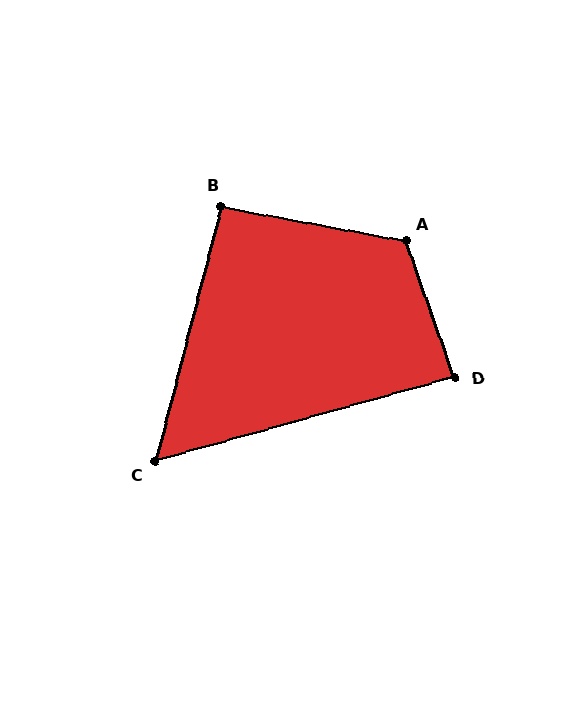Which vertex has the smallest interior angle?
C, at approximately 60 degrees.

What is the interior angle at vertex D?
Approximately 86 degrees (approximately right).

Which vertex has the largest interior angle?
A, at approximately 120 degrees.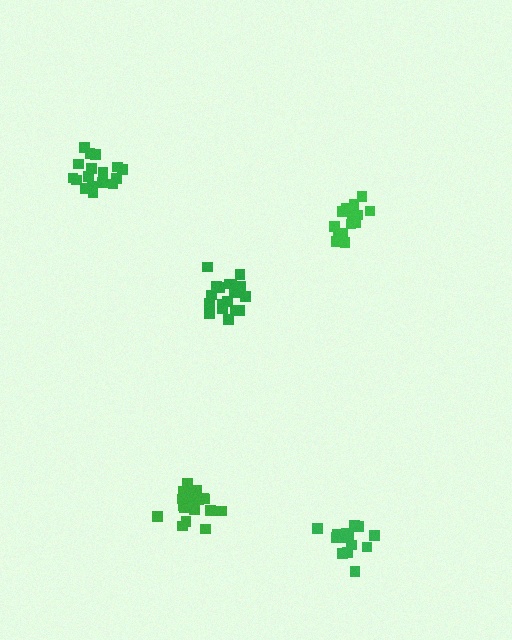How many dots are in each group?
Group 1: 18 dots, Group 2: 19 dots, Group 3: 19 dots, Group 4: 15 dots, Group 5: 21 dots (92 total).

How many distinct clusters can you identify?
There are 5 distinct clusters.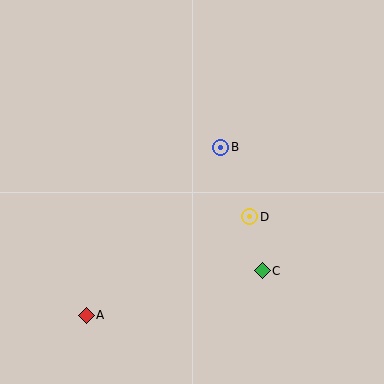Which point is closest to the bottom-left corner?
Point A is closest to the bottom-left corner.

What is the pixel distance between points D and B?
The distance between D and B is 75 pixels.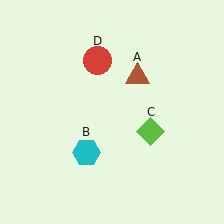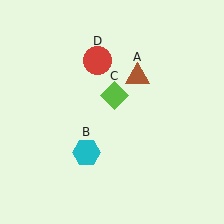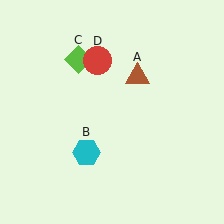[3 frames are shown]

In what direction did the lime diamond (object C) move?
The lime diamond (object C) moved up and to the left.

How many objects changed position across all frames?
1 object changed position: lime diamond (object C).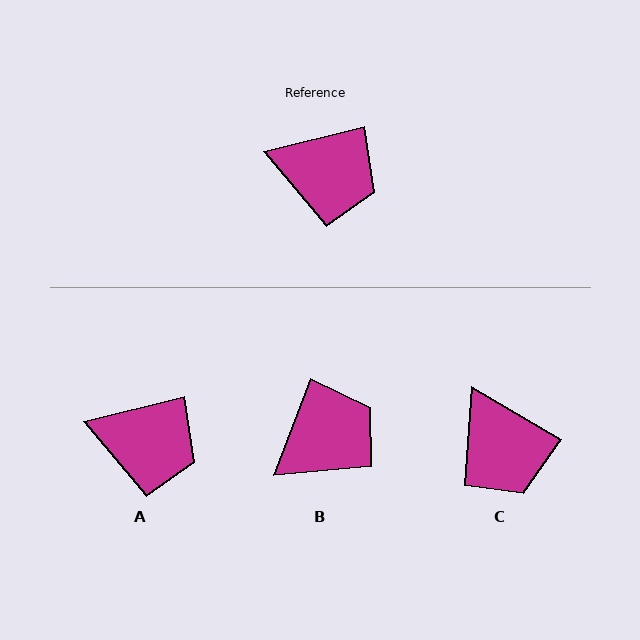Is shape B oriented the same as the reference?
No, it is off by about 55 degrees.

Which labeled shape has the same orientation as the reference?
A.